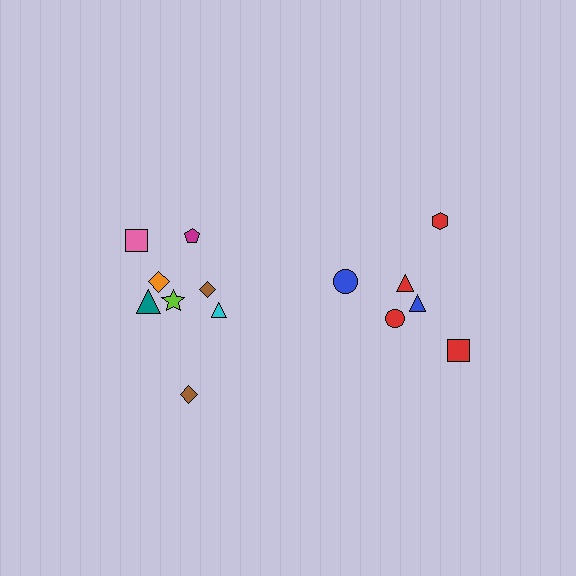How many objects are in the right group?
There are 6 objects.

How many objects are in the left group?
There are 8 objects.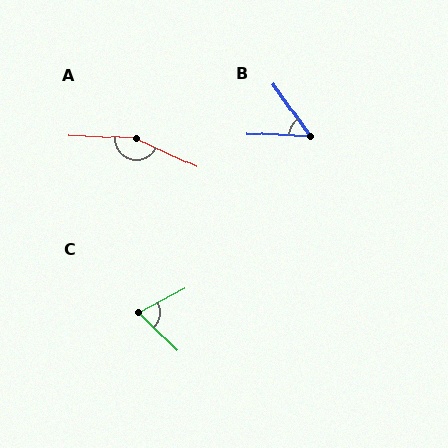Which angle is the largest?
A, at approximately 157 degrees.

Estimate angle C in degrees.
Approximately 73 degrees.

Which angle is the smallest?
B, at approximately 52 degrees.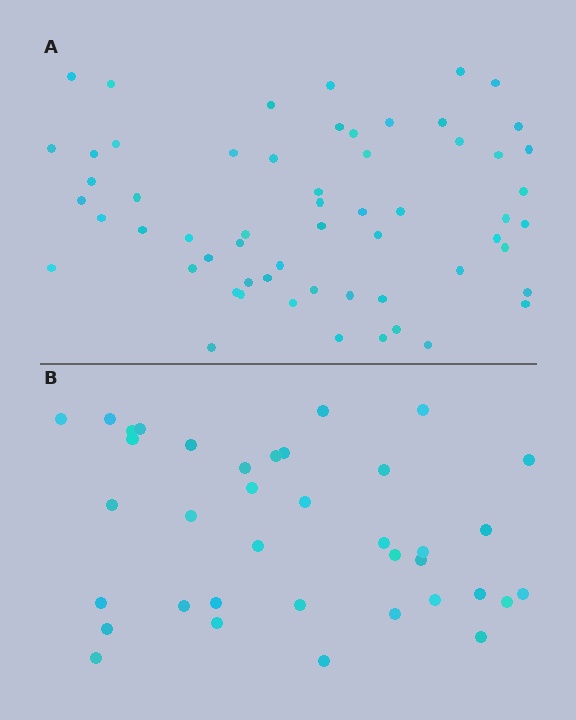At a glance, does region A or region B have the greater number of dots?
Region A (the top region) has more dots.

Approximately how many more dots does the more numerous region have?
Region A has approximately 20 more dots than region B.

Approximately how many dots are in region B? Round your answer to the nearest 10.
About 40 dots. (The exact count is 37, which rounds to 40.)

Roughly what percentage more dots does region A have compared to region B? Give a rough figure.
About 60% more.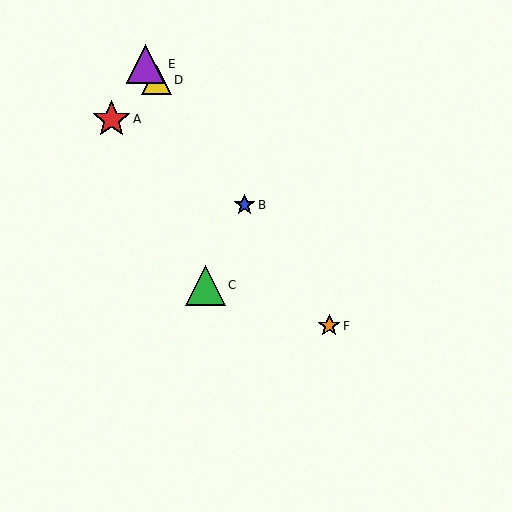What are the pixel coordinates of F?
Object F is at (329, 326).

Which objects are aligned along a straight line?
Objects B, D, E, F are aligned along a straight line.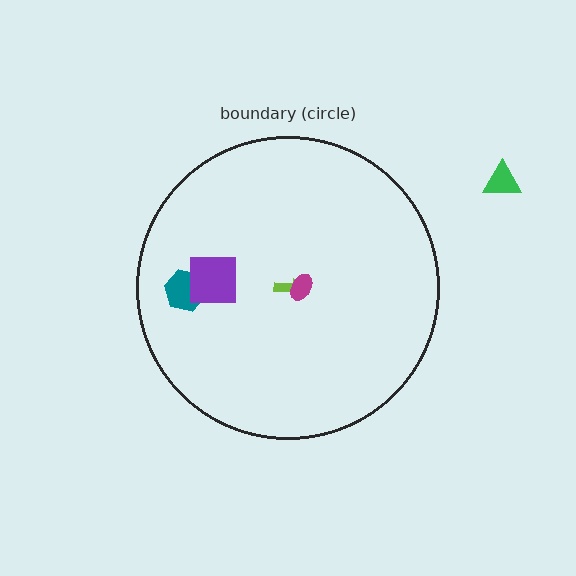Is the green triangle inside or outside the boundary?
Outside.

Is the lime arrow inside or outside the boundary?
Inside.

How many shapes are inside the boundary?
4 inside, 1 outside.